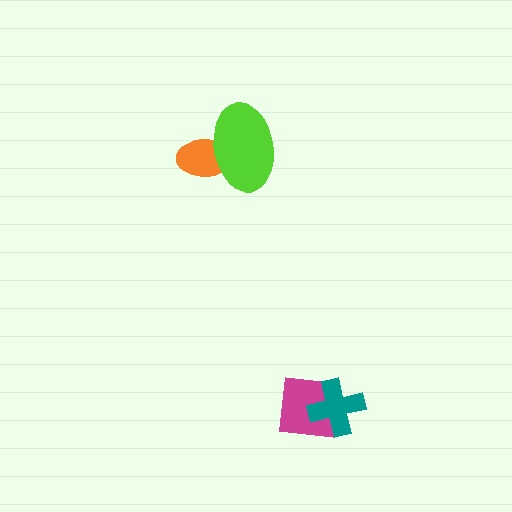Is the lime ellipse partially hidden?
No, no other shape covers it.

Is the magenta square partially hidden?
Yes, it is partially covered by another shape.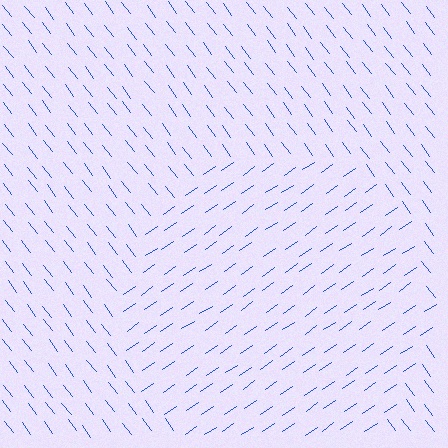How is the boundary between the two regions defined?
The boundary is defined purely by a change in line orientation (approximately 87 degrees difference). All lines are the same color and thickness.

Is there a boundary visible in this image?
Yes, there is a texture boundary formed by a change in line orientation.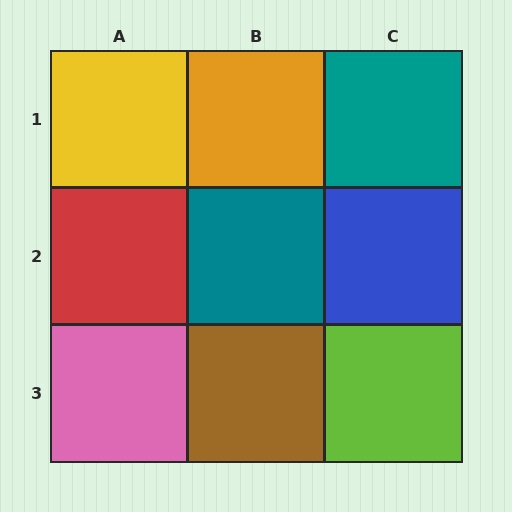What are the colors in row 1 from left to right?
Yellow, orange, teal.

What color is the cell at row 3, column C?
Lime.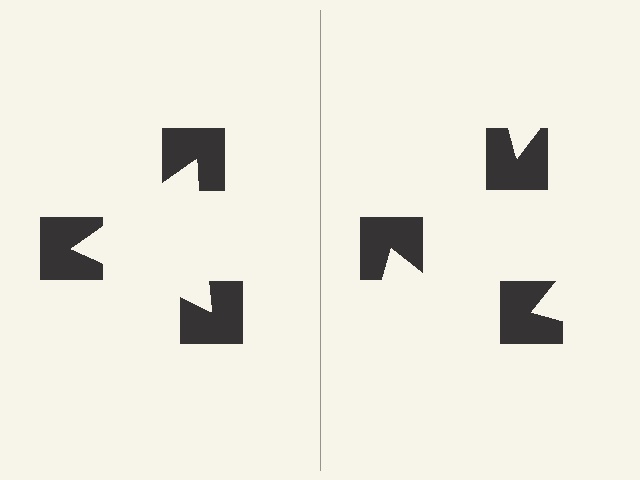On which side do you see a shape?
An illusory triangle appears on the left side. On the right side the wedge cuts are rotated, so no coherent shape forms.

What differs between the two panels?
The notched squares are positioned identically on both sides; only the wedge orientations differ. On the left they align to a triangle; on the right they are misaligned.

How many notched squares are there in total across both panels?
6 — 3 on each side.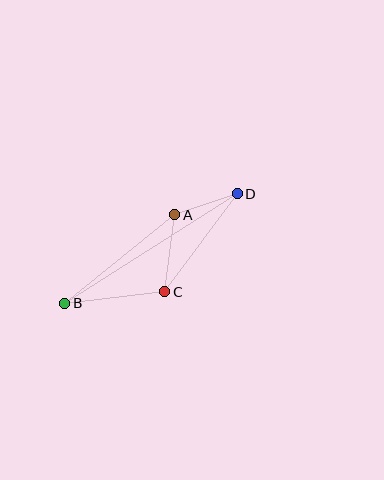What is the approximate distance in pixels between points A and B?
The distance between A and B is approximately 141 pixels.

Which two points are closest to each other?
Points A and D are closest to each other.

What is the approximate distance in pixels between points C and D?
The distance between C and D is approximately 122 pixels.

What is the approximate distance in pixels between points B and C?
The distance between B and C is approximately 101 pixels.